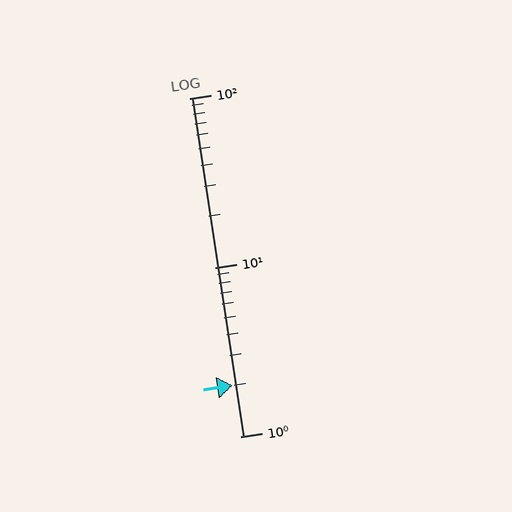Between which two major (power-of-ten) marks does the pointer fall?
The pointer is between 1 and 10.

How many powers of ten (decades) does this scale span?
The scale spans 2 decades, from 1 to 100.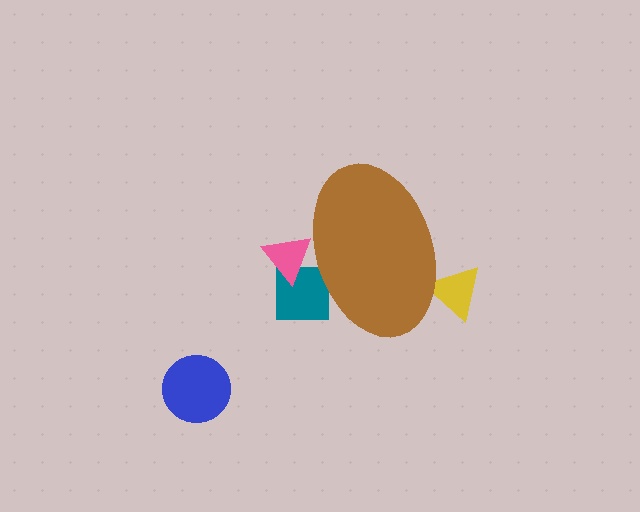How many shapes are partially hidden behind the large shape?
3 shapes are partially hidden.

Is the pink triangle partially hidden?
Yes, the pink triangle is partially hidden behind the brown ellipse.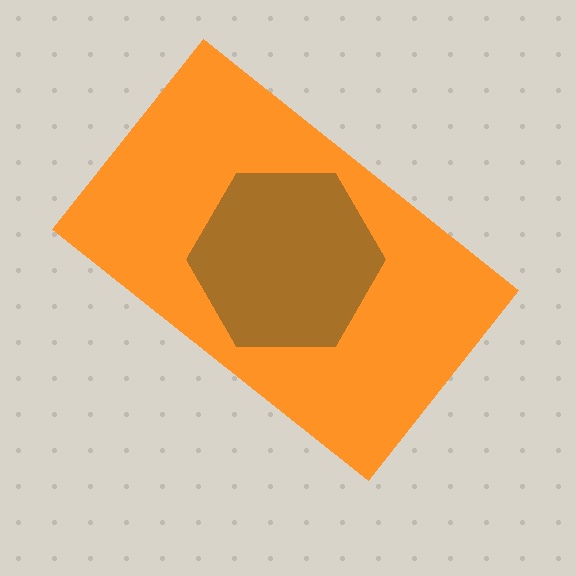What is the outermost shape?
The orange rectangle.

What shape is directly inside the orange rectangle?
The brown hexagon.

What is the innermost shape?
The brown hexagon.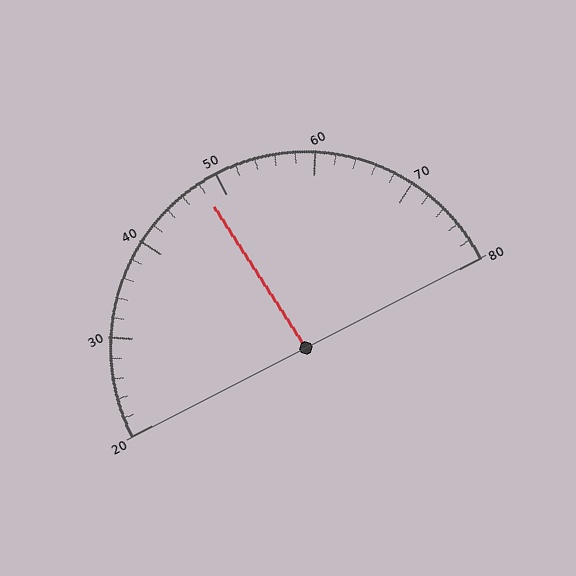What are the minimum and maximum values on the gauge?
The gauge ranges from 20 to 80.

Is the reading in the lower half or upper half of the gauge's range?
The reading is in the lower half of the range (20 to 80).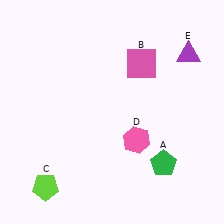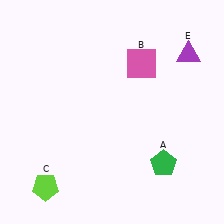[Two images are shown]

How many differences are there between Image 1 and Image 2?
There is 1 difference between the two images.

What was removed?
The pink hexagon (D) was removed in Image 2.